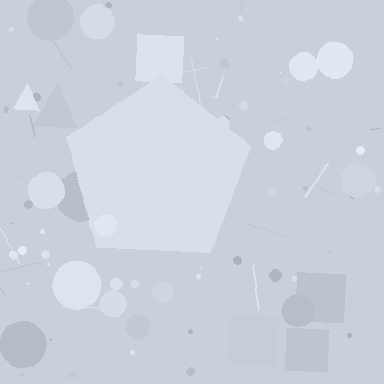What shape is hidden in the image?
A pentagon is hidden in the image.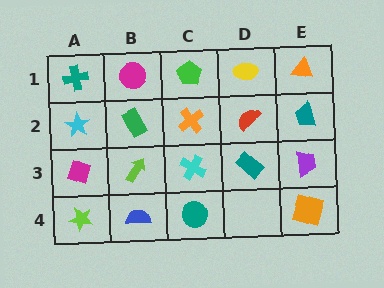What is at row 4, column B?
A blue semicircle.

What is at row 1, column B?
A magenta circle.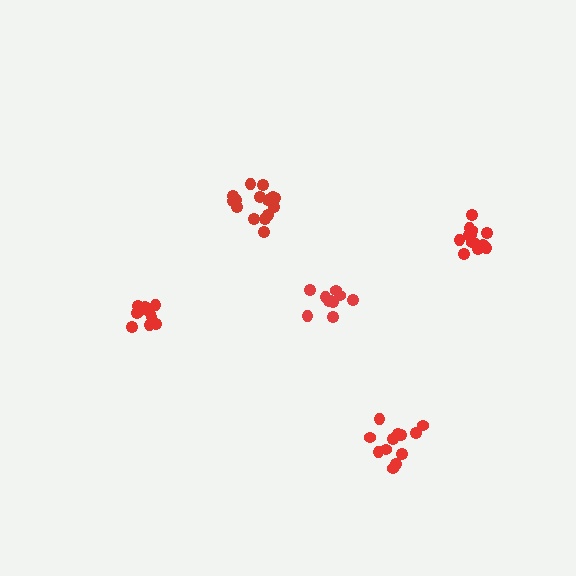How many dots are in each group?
Group 1: 12 dots, Group 2: 14 dots, Group 3: 15 dots, Group 4: 10 dots, Group 5: 10 dots (61 total).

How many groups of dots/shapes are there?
There are 5 groups.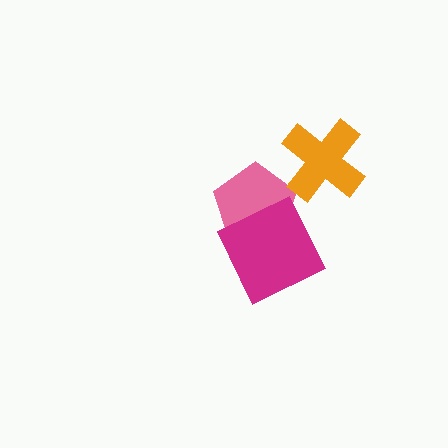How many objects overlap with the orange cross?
0 objects overlap with the orange cross.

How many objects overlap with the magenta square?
1 object overlaps with the magenta square.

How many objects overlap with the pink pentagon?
1 object overlaps with the pink pentagon.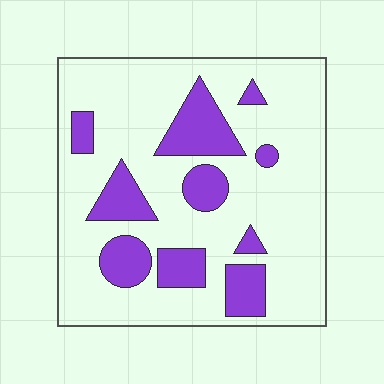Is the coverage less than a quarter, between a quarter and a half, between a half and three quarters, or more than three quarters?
Less than a quarter.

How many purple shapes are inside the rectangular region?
10.